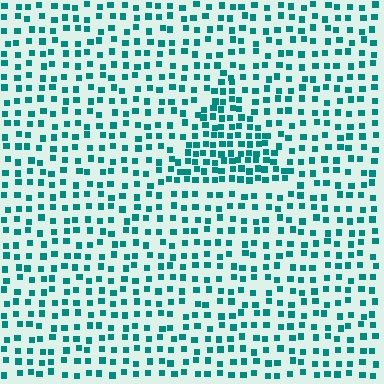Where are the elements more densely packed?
The elements are more densely packed inside the triangle boundary.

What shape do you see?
I see a triangle.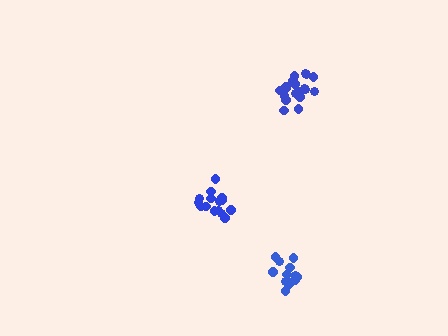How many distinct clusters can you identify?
There are 3 distinct clusters.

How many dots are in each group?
Group 1: 19 dots, Group 2: 15 dots, Group 3: 13 dots (47 total).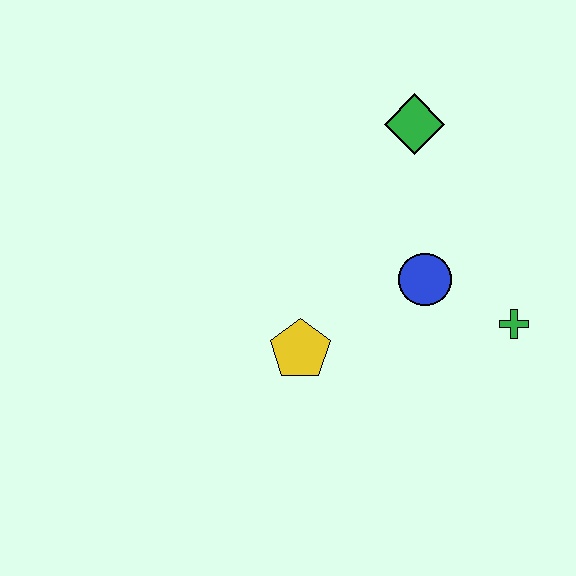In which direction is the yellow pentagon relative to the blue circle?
The yellow pentagon is to the left of the blue circle.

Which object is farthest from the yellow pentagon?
The green diamond is farthest from the yellow pentagon.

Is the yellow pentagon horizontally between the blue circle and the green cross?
No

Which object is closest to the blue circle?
The green cross is closest to the blue circle.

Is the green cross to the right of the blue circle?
Yes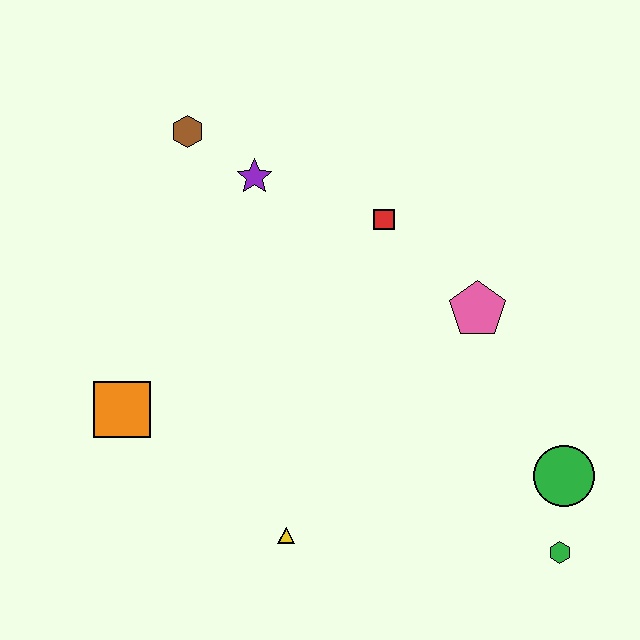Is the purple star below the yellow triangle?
No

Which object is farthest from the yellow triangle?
The brown hexagon is farthest from the yellow triangle.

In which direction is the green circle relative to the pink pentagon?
The green circle is below the pink pentagon.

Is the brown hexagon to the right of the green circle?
No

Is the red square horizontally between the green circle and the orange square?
Yes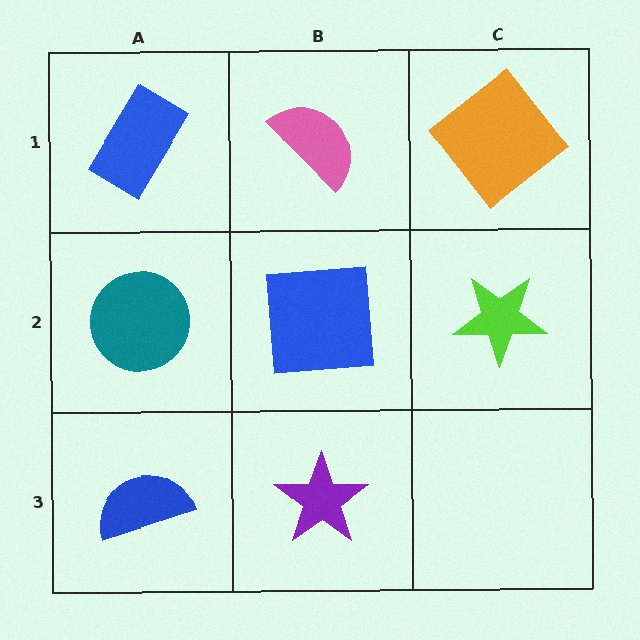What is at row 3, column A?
A blue semicircle.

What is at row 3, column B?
A purple star.